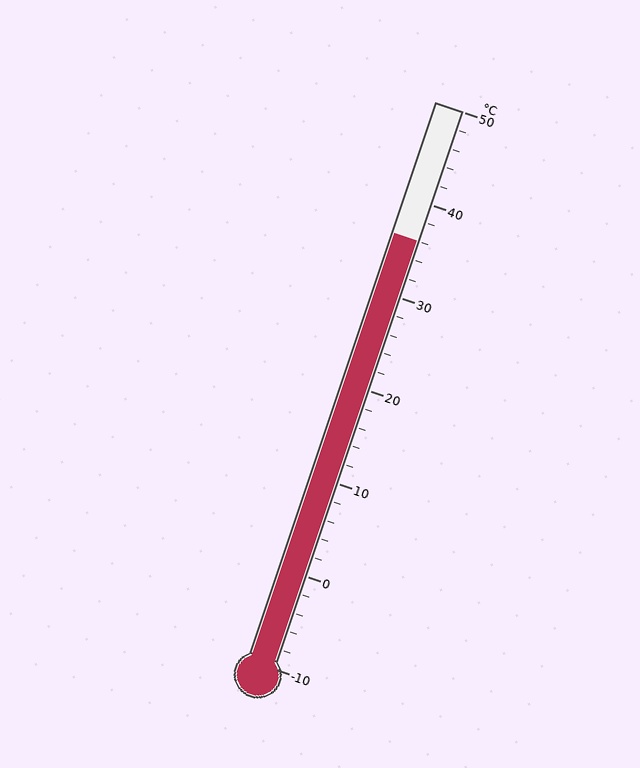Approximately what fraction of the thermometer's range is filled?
The thermometer is filled to approximately 75% of its range.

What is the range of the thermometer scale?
The thermometer scale ranges from -10°C to 50°C.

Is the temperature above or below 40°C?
The temperature is below 40°C.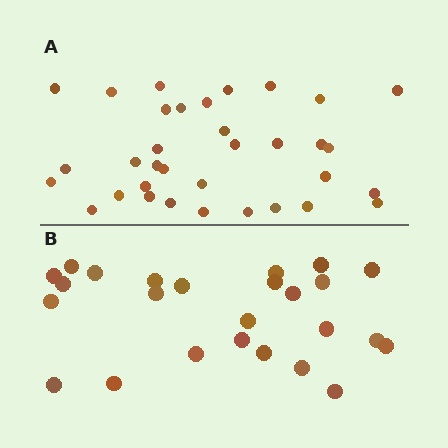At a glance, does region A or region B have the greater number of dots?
Region A (the top region) has more dots.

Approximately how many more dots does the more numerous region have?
Region A has roughly 8 or so more dots than region B.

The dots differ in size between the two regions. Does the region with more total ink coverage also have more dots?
No. Region B has more total ink coverage because its dots are larger, but region A actually contains more individual dots. Total area can be misleading — the number of items is what matters here.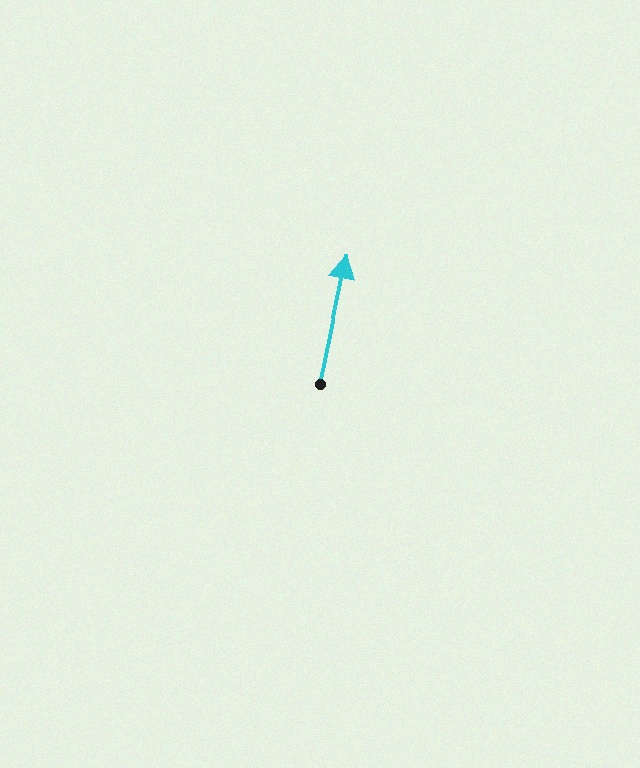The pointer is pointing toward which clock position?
Roughly 12 o'clock.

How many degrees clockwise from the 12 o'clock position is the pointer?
Approximately 12 degrees.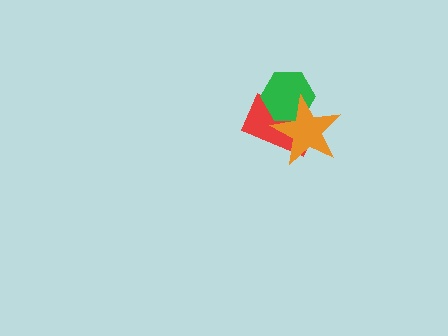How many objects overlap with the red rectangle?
2 objects overlap with the red rectangle.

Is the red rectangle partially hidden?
Yes, it is partially covered by another shape.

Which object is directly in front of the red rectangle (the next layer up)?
The green hexagon is directly in front of the red rectangle.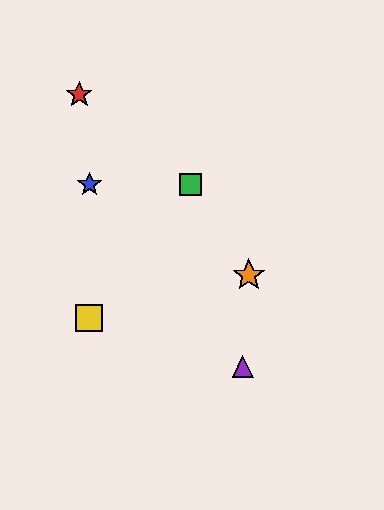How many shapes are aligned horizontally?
2 shapes (the blue star, the green square) are aligned horizontally.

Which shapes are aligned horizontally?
The blue star, the green square are aligned horizontally.